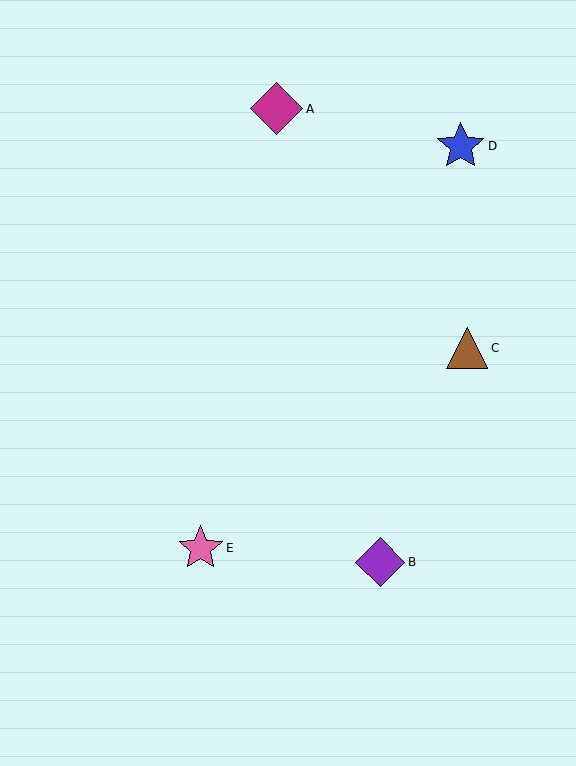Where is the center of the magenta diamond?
The center of the magenta diamond is at (277, 109).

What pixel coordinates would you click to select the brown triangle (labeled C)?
Click at (467, 348) to select the brown triangle C.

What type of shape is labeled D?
Shape D is a blue star.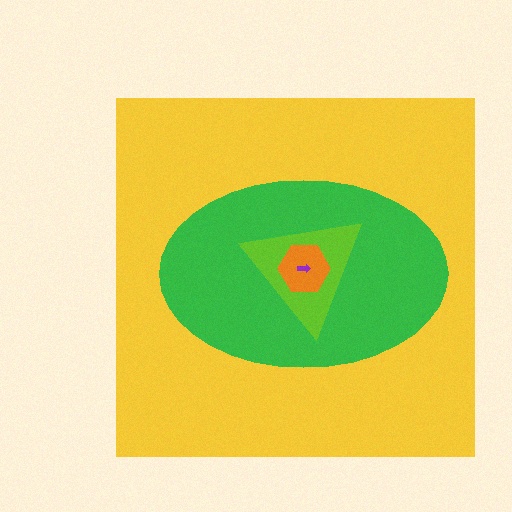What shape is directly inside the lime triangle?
The orange hexagon.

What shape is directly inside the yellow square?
The green ellipse.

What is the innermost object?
The purple arrow.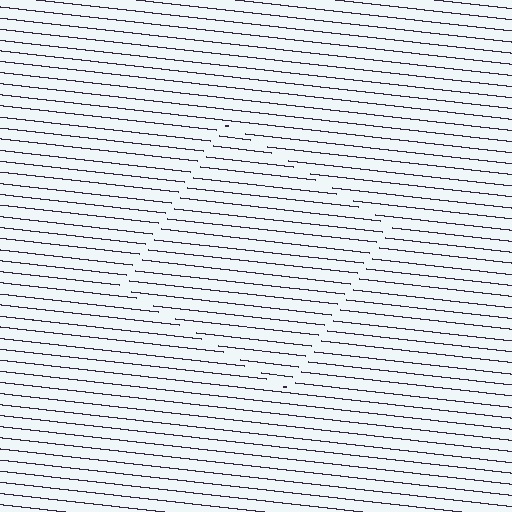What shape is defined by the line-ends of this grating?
An illusory square. The interior of the shape contains the same grating, shifted by half a period — the contour is defined by the phase discontinuity where line-ends from the inner and outer gratings abut.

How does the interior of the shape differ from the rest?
The interior of the shape contains the same grating, shifted by half a period — the contour is defined by the phase discontinuity where line-ends from the inner and outer gratings abut.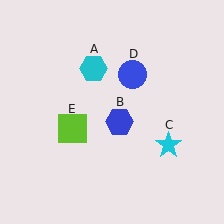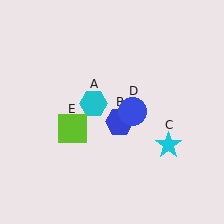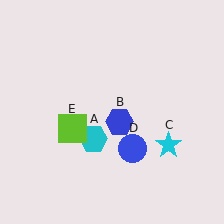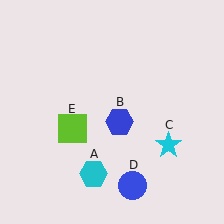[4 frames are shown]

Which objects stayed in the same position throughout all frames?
Blue hexagon (object B) and cyan star (object C) and lime square (object E) remained stationary.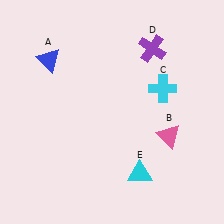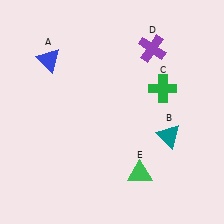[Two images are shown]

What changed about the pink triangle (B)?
In Image 1, B is pink. In Image 2, it changed to teal.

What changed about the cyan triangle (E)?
In Image 1, E is cyan. In Image 2, it changed to green.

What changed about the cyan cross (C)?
In Image 1, C is cyan. In Image 2, it changed to green.